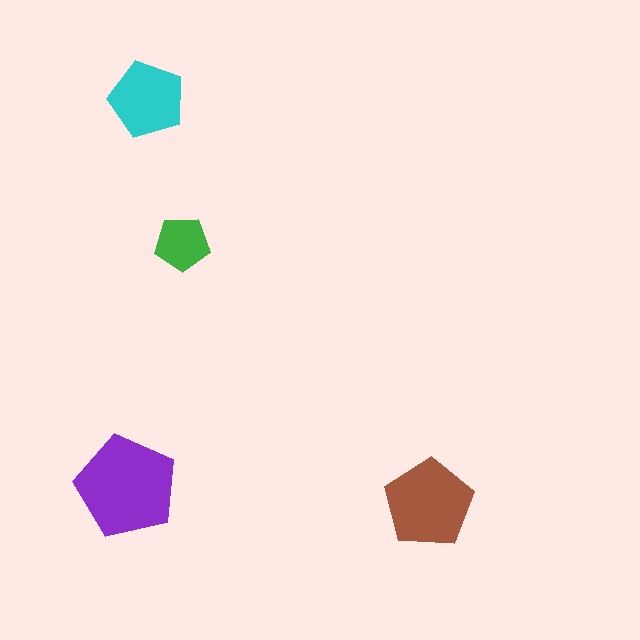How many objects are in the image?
There are 4 objects in the image.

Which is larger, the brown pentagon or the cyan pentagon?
The brown one.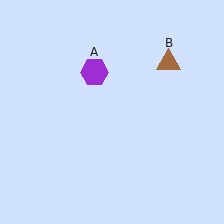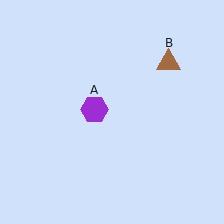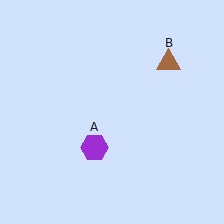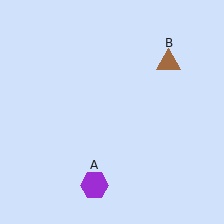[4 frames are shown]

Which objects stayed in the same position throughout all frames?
Brown triangle (object B) remained stationary.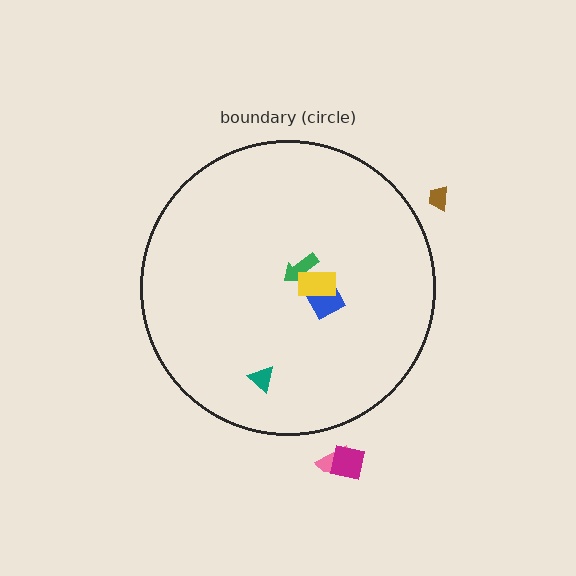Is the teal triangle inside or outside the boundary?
Inside.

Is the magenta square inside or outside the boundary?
Outside.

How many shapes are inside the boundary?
4 inside, 3 outside.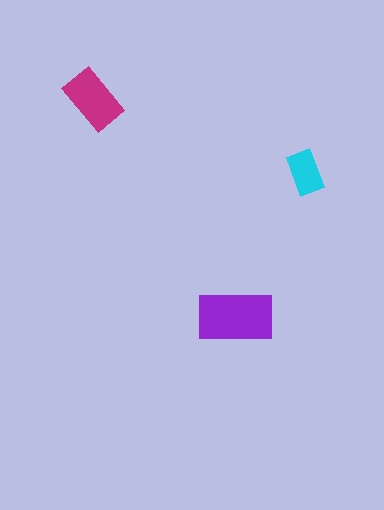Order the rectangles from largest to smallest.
the purple one, the magenta one, the cyan one.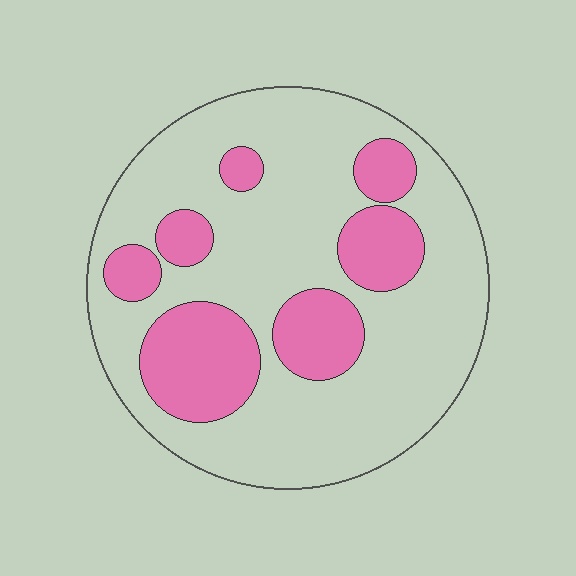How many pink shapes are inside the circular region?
7.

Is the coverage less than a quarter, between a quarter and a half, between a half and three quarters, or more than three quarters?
Between a quarter and a half.